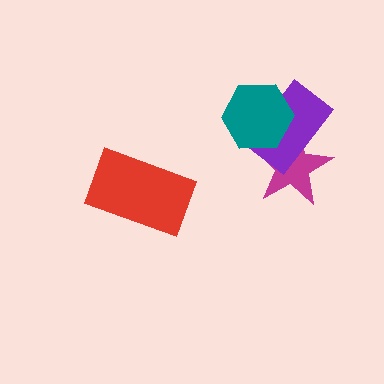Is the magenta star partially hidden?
Yes, it is partially covered by another shape.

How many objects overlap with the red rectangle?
0 objects overlap with the red rectangle.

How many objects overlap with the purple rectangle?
2 objects overlap with the purple rectangle.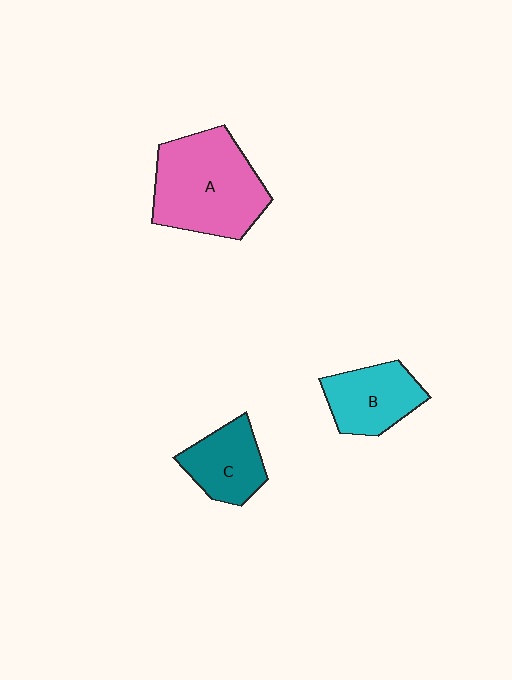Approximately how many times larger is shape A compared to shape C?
Approximately 1.9 times.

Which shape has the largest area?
Shape A (pink).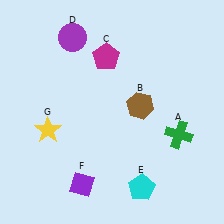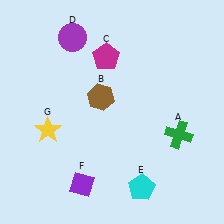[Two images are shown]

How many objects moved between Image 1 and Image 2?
1 object moved between the two images.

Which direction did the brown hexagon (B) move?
The brown hexagon (B) moved left.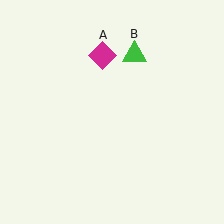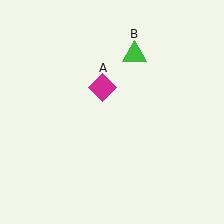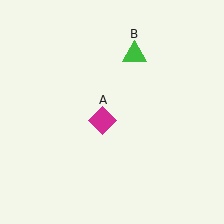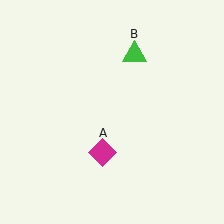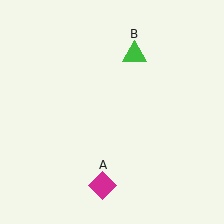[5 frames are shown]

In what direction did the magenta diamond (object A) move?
The magenta diamond (object A) moved down.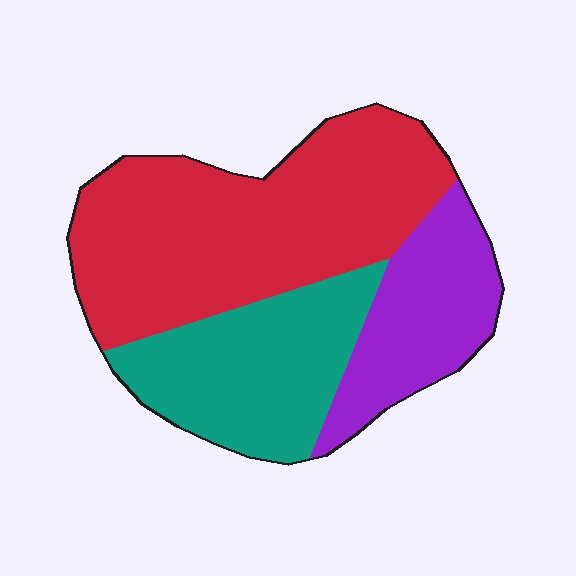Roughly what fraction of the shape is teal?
Teal takes up between a sixth and a third of the shape.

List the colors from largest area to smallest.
From largest to smallest: red, teal, purple.